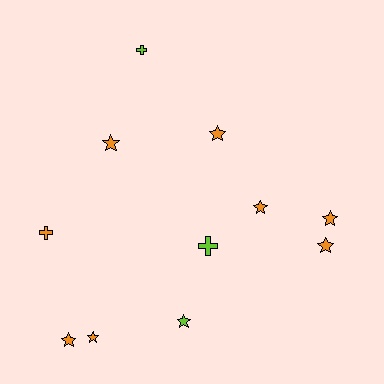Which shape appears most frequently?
Star, with 8 objects.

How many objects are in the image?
There are 11 objects.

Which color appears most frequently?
Orange, with 8 objects.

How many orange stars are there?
There are 7 orange stars.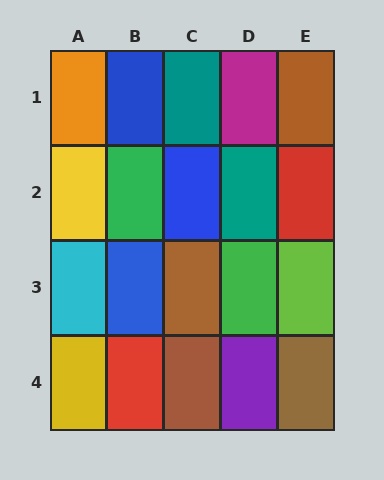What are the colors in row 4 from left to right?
Yellow, red, brown, purple, brown.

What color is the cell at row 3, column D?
Green.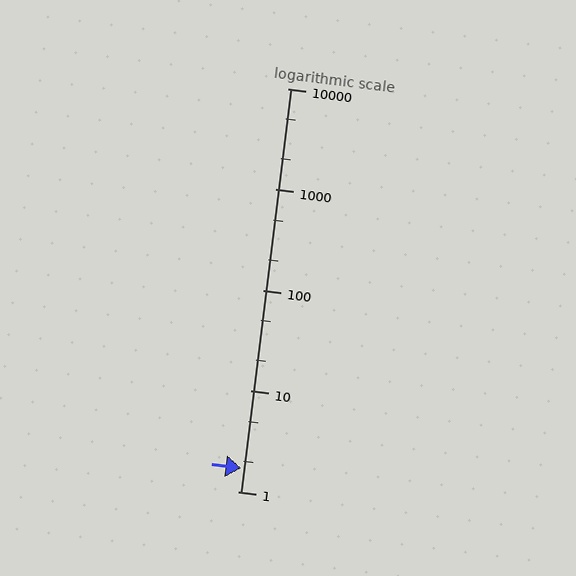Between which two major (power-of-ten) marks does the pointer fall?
The pointer is between 1 and 10.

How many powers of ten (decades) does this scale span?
The scale spans 4 decades, from 1 to 10000.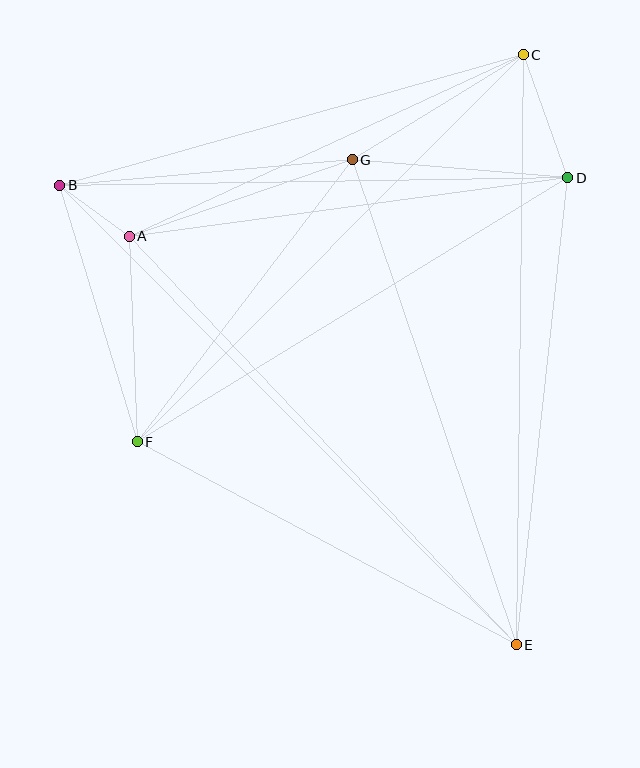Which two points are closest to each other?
Points A and B are closest to each other.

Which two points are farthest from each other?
Points B and E are farthest from each other.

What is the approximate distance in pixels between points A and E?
The distance between A and E is approximately 563 pixels.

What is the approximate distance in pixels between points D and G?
The distance between D and G is approximately 217 pixels.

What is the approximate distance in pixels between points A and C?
The distance between A and C is approximately 434 pixels.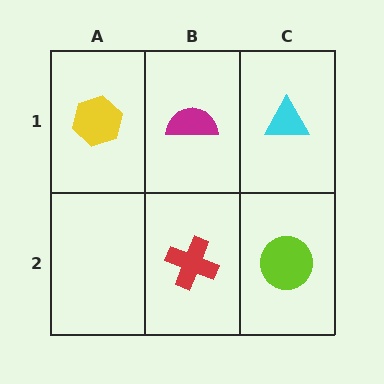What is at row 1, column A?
A yellow hexagon.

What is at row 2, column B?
A red cross.